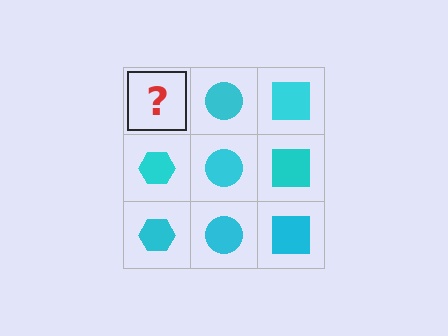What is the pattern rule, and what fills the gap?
The rule is that each column has a consistent shape. The gap should be filled with a cyan hexagon.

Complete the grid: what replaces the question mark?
The question mark should be replaced with a cyan hexagon.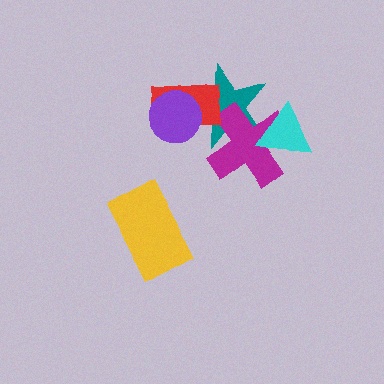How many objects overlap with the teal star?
4 objects overlap with the teal star.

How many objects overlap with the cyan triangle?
2 objects overlap with the cyan triangle.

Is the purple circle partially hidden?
No, no other shape covers it.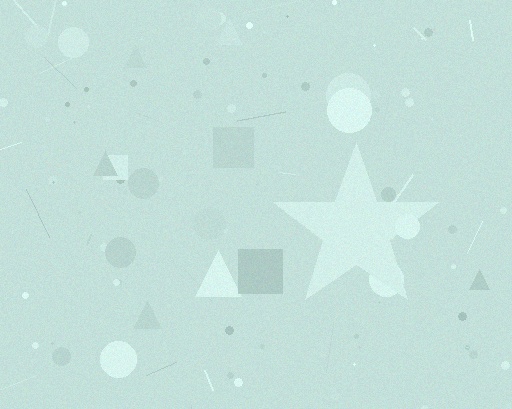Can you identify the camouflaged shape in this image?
The camouflaged shape is a star.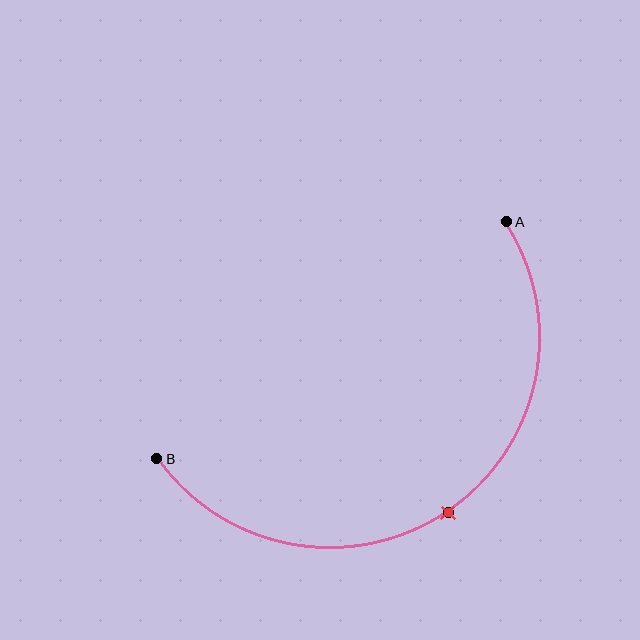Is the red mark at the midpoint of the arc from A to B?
Yes. The red mark lies on the arc at equal arc-length from both A and B — it is the arc midpoint.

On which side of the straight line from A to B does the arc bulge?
The arc bulges below and to the right of the straight line connecting A and B.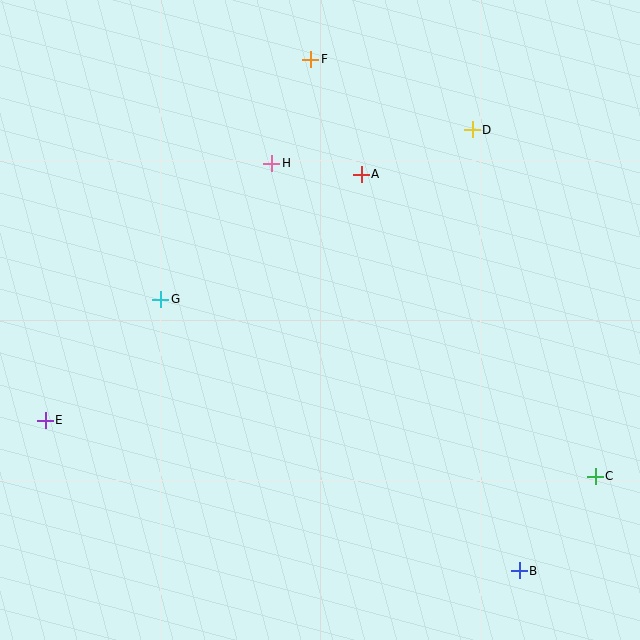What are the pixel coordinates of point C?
Point C is at (595, 476).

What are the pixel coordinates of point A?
Point A is at (361, 174).